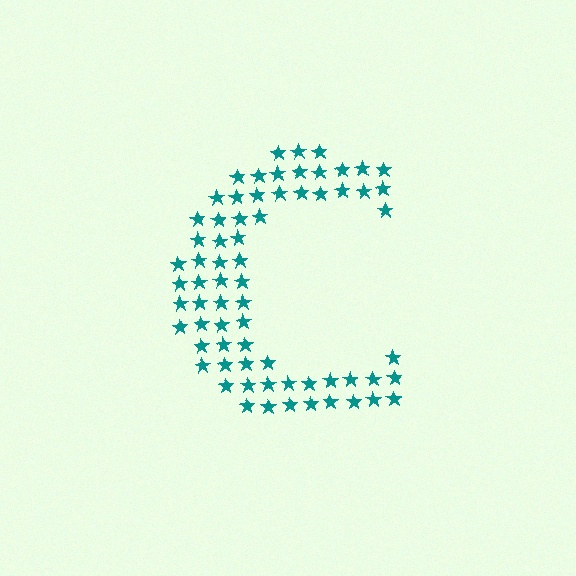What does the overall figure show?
The overall figure shows the letter C.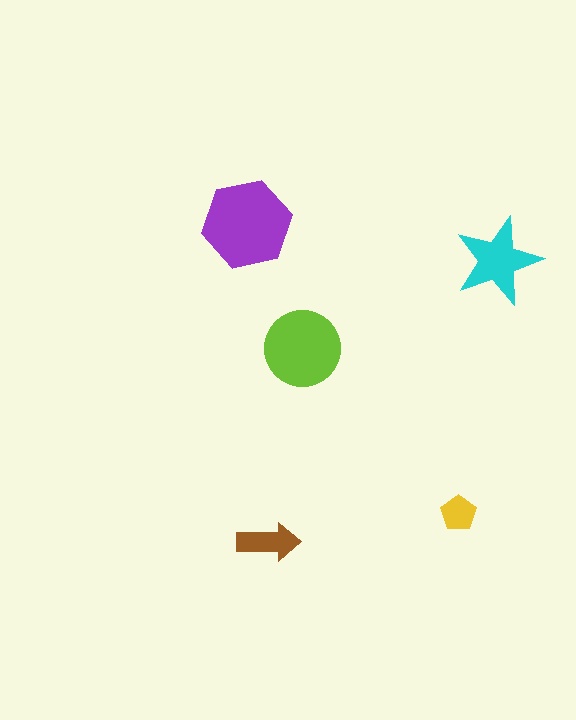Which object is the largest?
The purple hexagon.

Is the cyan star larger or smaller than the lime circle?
Smaller.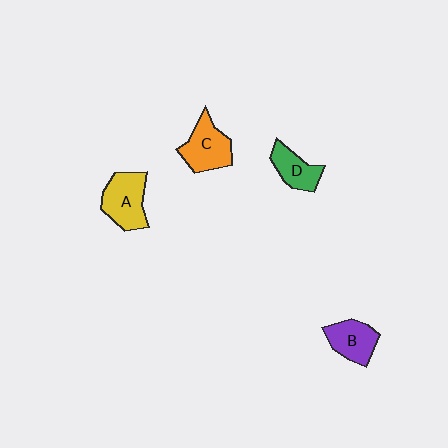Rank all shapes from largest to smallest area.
From largest to smallest: A (yellow), C (orange), B (purple), D (green).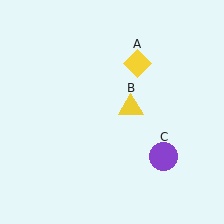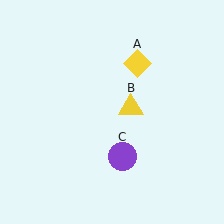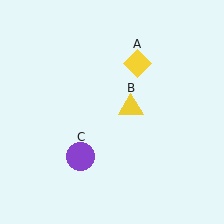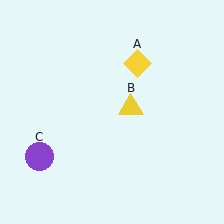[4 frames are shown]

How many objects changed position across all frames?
1 object changed position: purple circle (object C).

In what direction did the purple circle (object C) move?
The purple circle (object C) moved left.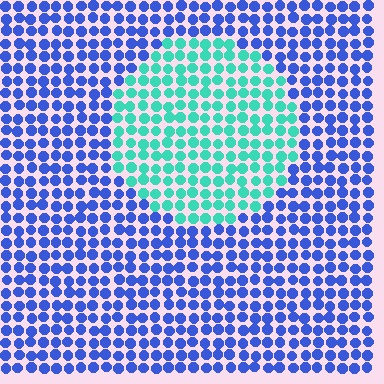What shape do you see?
I see a circle.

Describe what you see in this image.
The image is filled with small blue elements in a uniform arrangement. A circle-shaped region is visible where the elements are tinted to a slightly different hue, forming a subtle color boundary.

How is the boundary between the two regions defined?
The boundary is defined purely by a slight shift in hue (about 62 degrees). Spacing, size, and orientation are identical on both sides.